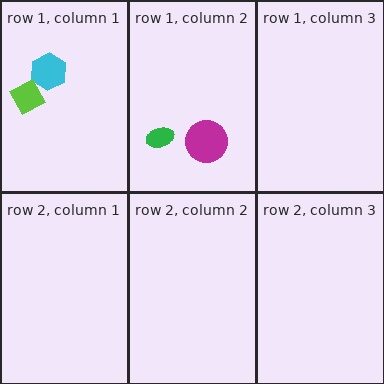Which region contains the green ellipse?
The row 1, column 2 region.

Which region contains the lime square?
The row 1, column 1 region.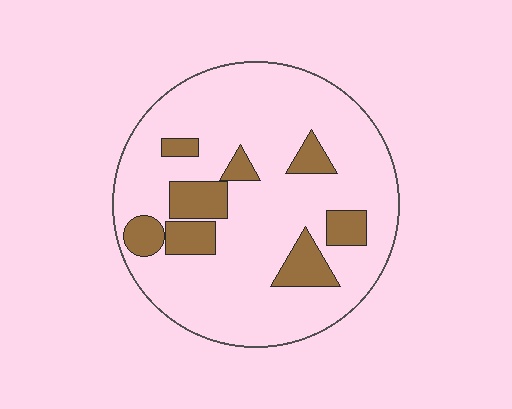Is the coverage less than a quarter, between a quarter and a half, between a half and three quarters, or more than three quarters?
Less than a quarter.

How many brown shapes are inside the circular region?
8.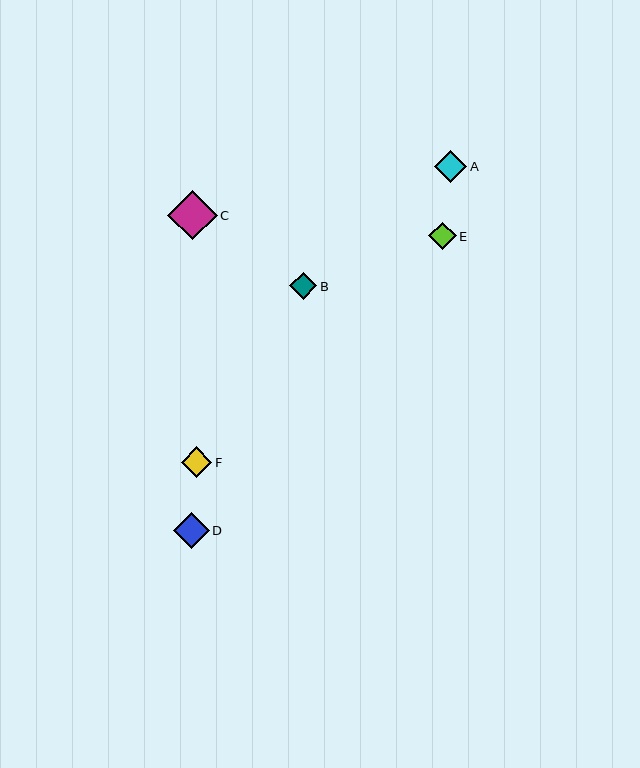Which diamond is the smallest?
Diamond E is the smallest with a size of approximately 27 pixels.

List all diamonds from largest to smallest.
From largest to smallest: C, D, A, F, B, E.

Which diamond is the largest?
Diamond C is the largest with a size of approximately 49 pixels.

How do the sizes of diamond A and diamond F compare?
Diamond A and diamond F are approximately the same size.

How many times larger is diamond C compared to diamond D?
Diamond C is approximately 1.4 times the size of diamond D.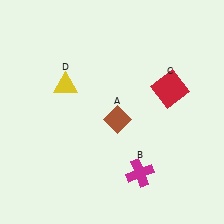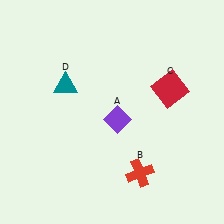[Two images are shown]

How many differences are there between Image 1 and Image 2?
There are 3 differences between the two images.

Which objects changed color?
A changed from brown to purple. B changed from magenta to red. D changed from yellow to teal.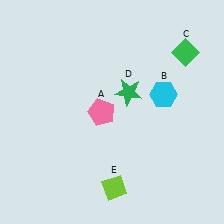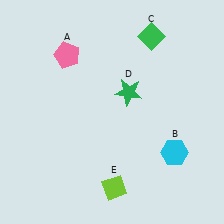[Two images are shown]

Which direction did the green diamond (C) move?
The green diamond (C) moved left.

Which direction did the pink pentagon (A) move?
The pink pentagon (A) moved up.